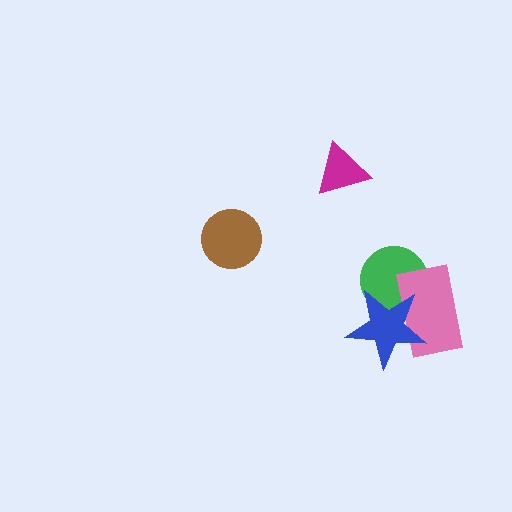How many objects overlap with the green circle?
2 objects overlap with the green circle.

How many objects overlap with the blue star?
2 objects overlap with the blue star.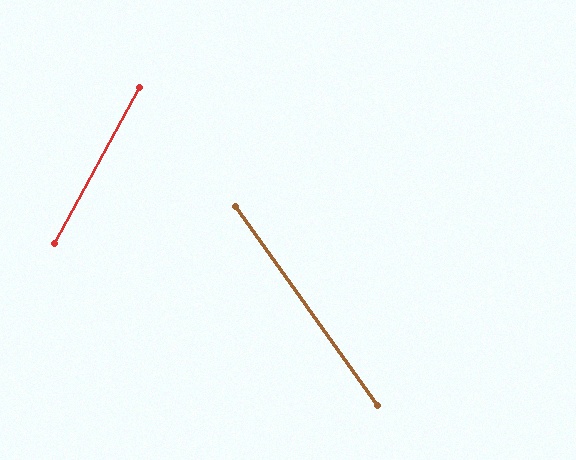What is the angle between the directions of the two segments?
Approximately 64 degrees.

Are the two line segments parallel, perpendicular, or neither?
Neither parallel nor perpendicular — they differ by about 64°.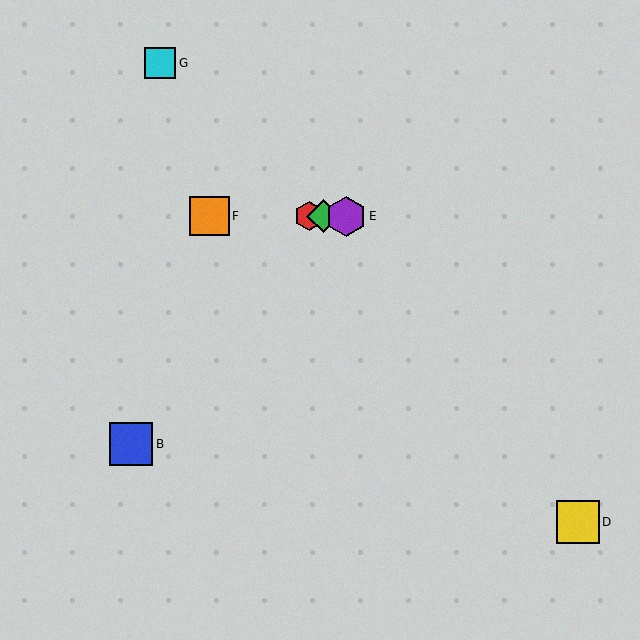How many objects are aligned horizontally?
4 objects (A, C, E, F) are aligned horizontally.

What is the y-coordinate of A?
Object A is at y≈216.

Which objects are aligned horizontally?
Objects A, C, E, F are aligned horizontally.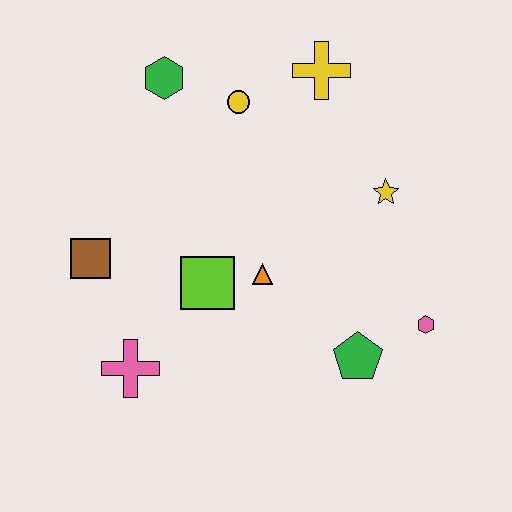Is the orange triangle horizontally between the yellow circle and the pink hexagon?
Yes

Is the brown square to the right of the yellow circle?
No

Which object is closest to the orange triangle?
The lime square is closest to the orange triangle.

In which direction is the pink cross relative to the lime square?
The pink cross is below the lime square.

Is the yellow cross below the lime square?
No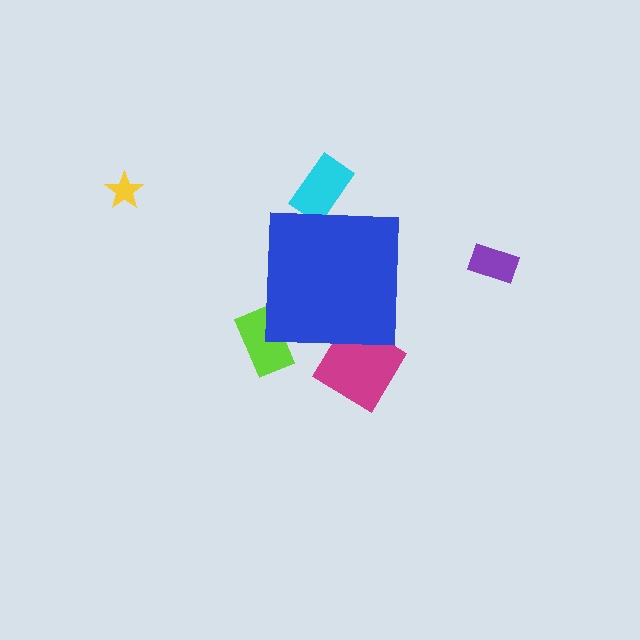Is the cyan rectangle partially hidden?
Yes, the cyan rectangle is partially hidden behind the blue square.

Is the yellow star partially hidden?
No, the yellow star is fully visible.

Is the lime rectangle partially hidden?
Yes, the lime rectangle is partially hidden behind the blue square.